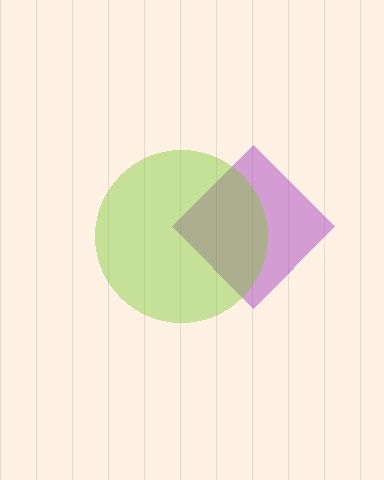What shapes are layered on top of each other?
The layered shapes are: a purple diamond, a lime circle.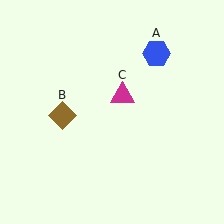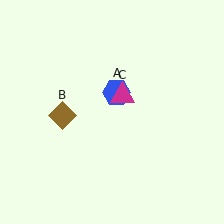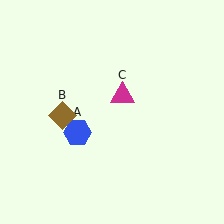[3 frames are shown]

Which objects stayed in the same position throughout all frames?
Brown diamond (object B) and magenta triangle (object C) remained stationary.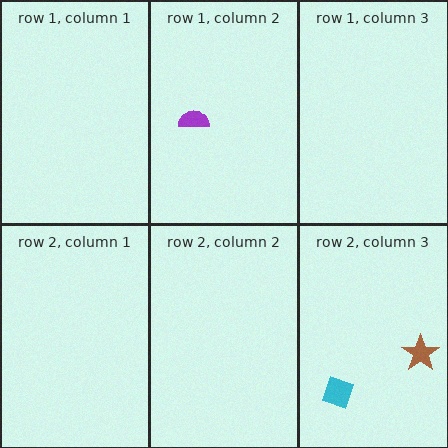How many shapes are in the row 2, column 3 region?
2.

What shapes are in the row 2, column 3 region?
The cyan diamond, the brown star.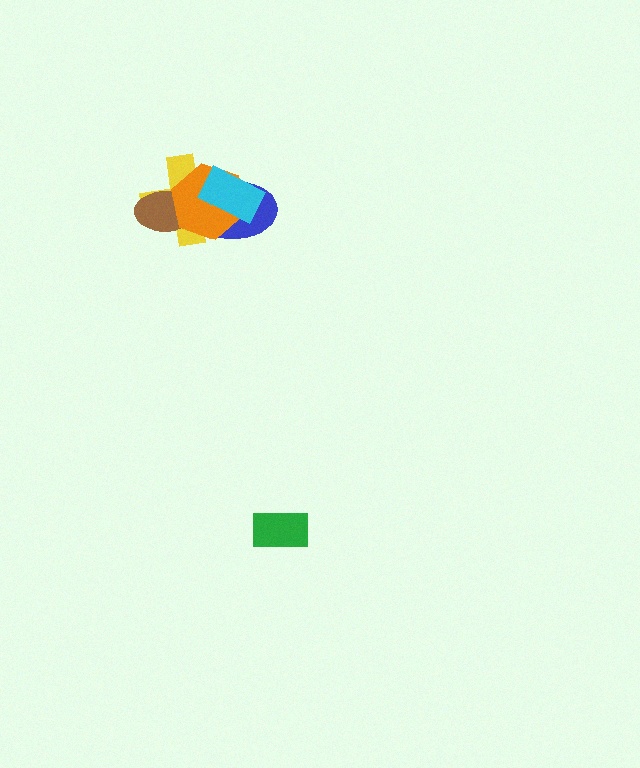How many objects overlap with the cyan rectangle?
3 objects overlap with the cyan rectangle.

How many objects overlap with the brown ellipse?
3 objects overlap with the brown ellipse.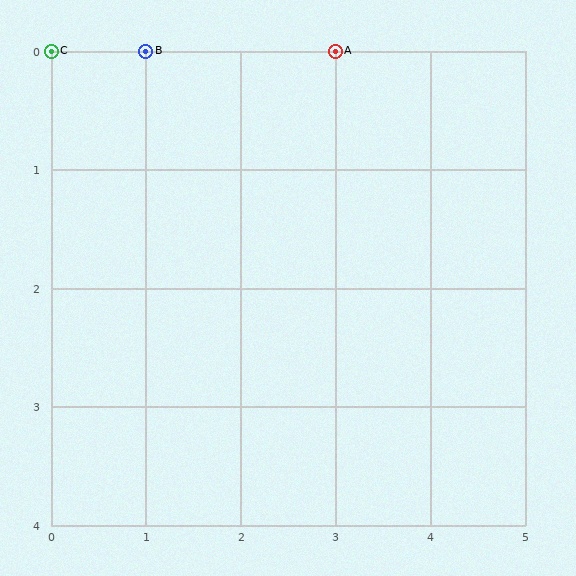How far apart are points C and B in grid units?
Points C and B are 1 column apart.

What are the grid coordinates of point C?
Point C is at grid coordinates (0, 0).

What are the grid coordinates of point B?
Point B is at grid coordinates (1, 0).